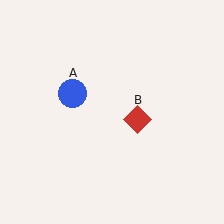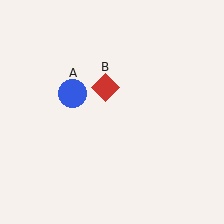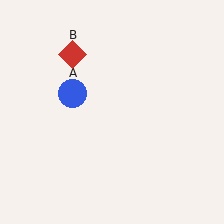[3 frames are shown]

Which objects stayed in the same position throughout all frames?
Blue circle (object A) remained stationary.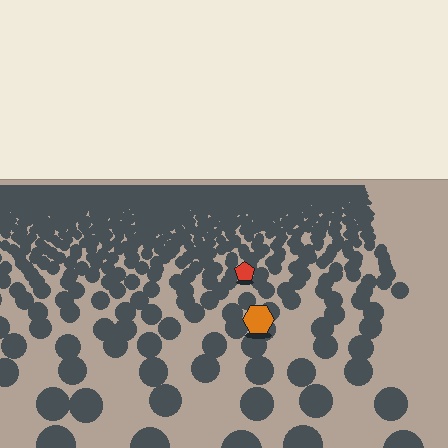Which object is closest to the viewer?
The orange hexagon is closest. The texture marks near it are larger and more spread out.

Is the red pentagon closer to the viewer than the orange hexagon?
No. The orange hexagon is closer — you can tell from the texture gradient: the ground texture is coarser near it.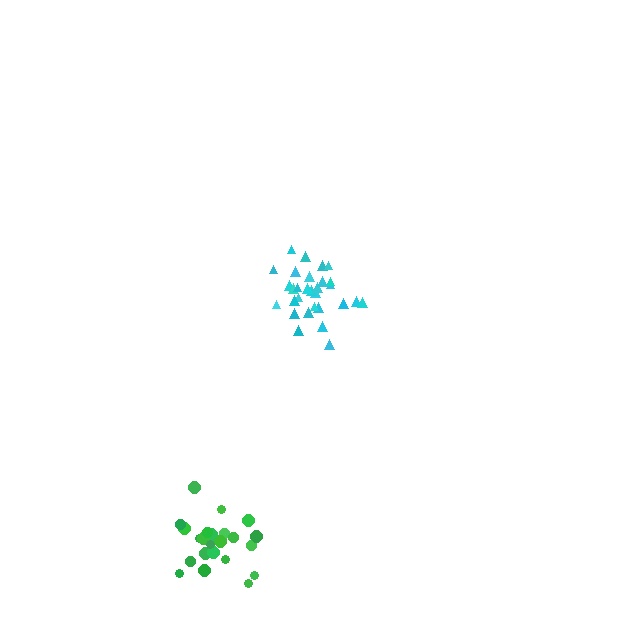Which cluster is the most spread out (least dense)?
Green.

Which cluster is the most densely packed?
Cyan.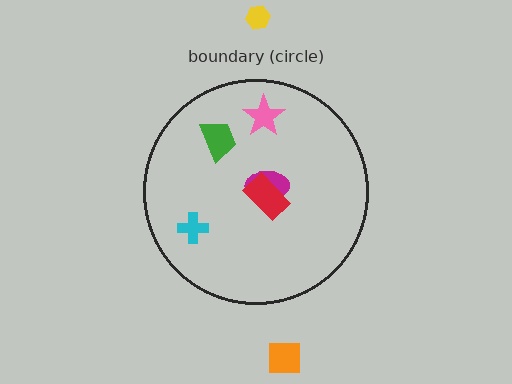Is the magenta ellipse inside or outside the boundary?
Inside.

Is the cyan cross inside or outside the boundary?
Inside.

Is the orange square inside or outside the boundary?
Outside.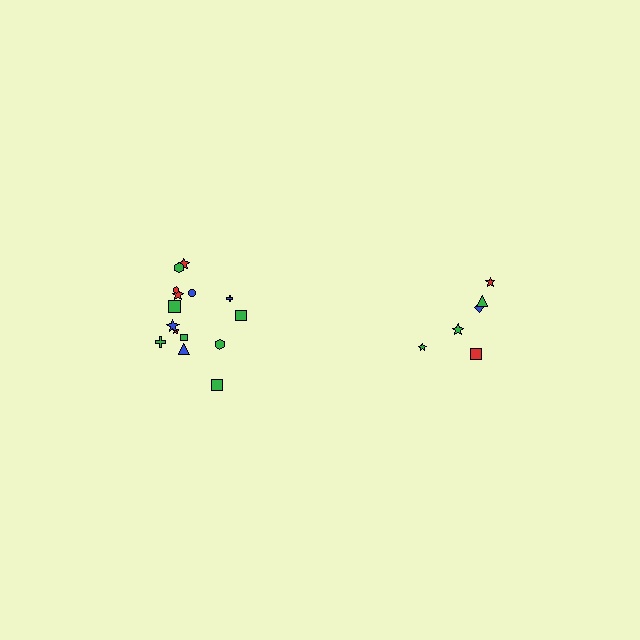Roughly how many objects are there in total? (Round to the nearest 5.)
Roughly 20 objects in total.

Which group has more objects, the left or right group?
The left group.